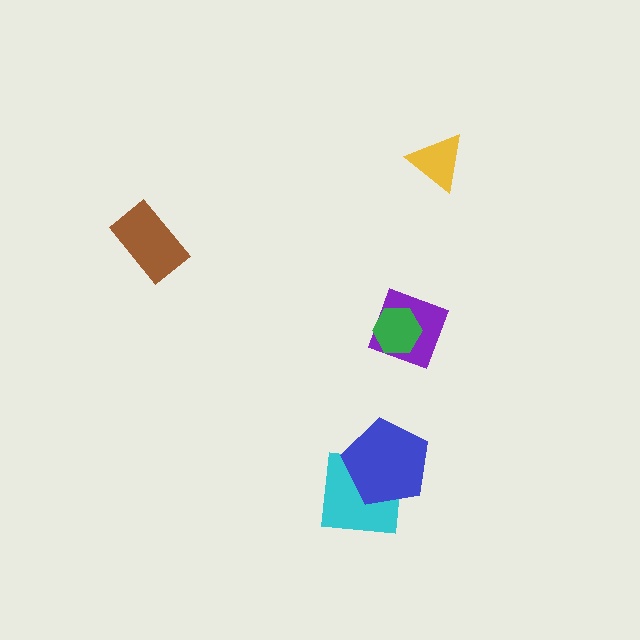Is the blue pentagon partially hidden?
No, no other shape covers it.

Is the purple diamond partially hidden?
Yes, it is partially covered by another shape.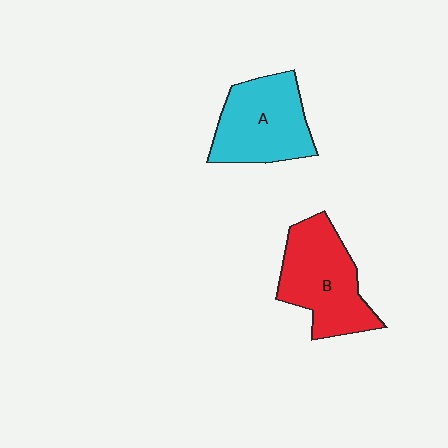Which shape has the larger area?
Shape B (red).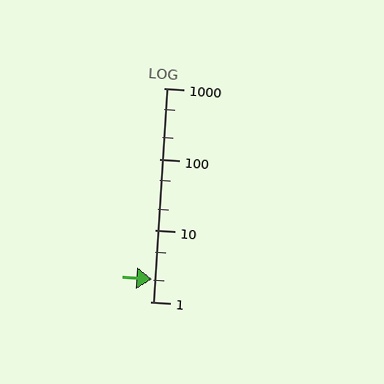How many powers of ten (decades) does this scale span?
The scale spans 3 decades, from 1 to 1000.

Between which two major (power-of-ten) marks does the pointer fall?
The pointer is between 1 and 10.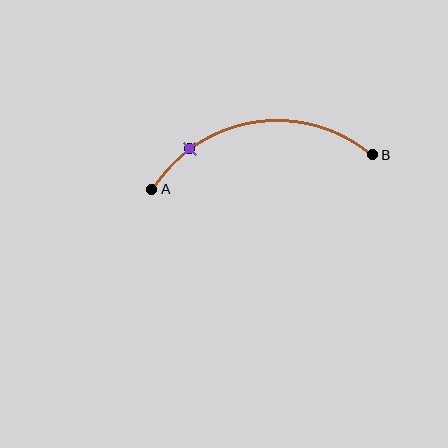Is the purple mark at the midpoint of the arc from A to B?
No. The purple mark lies on the arc but is closer to endpoint A. The arc midpoint would be at the point on the curve equidistant along the arc from both A and B.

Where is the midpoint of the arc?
The arc midpoint is the point on the curve farthest from the straight line joining A and B. It sits above that line.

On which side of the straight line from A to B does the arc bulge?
The arc bulges above the straight line connecting A and B.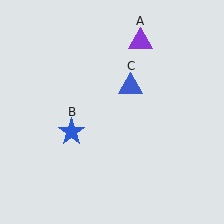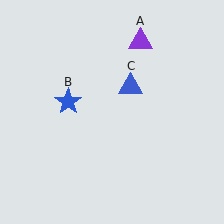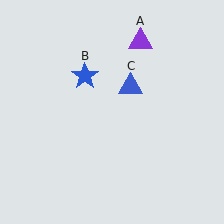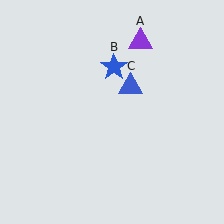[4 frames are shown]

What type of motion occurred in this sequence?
The blue star (object B) rotated clockwise around the center of the scene.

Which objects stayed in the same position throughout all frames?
Purple triangle (object A) and blue triangle (object C) remained stationary.